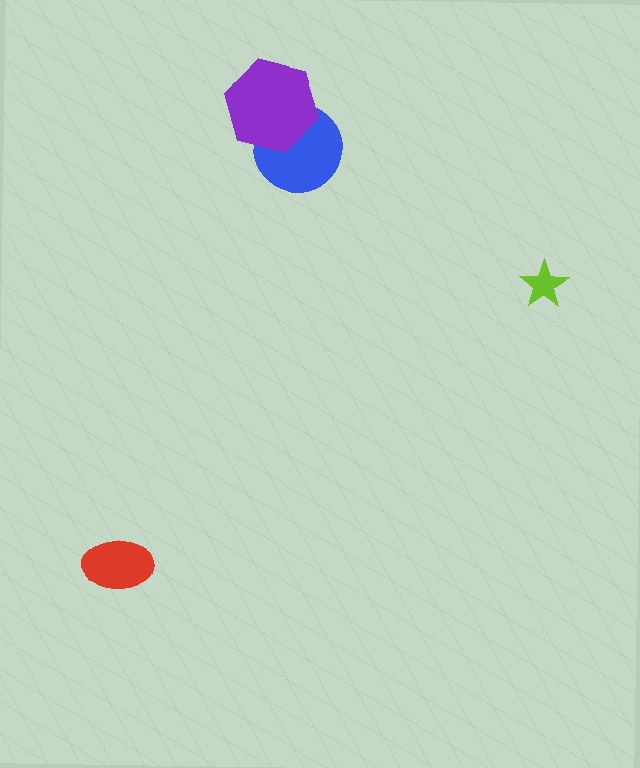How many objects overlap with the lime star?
0 objects overlap with the lime star.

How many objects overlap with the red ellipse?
0 objects overlap with the red ellipse.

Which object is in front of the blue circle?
The purple hexagon is in front of the blue circle.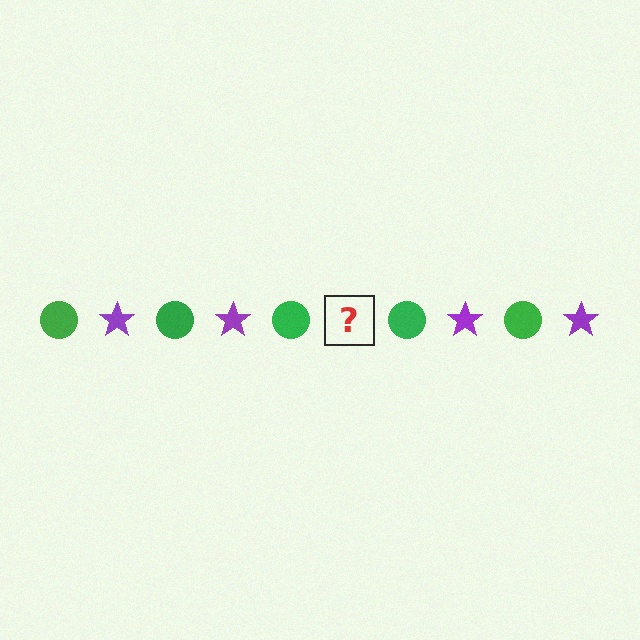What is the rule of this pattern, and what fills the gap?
The rule is that the pattern alternates between green circle and purple star. The gap should be filled with a purple star.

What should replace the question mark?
The question mark should be replaced with a purple star.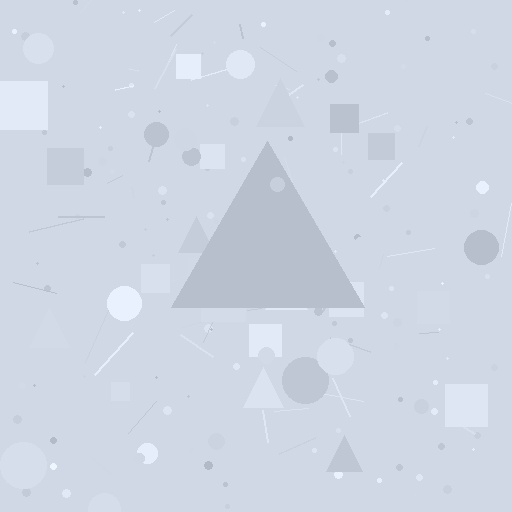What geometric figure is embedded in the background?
A triangle is embedded in the background.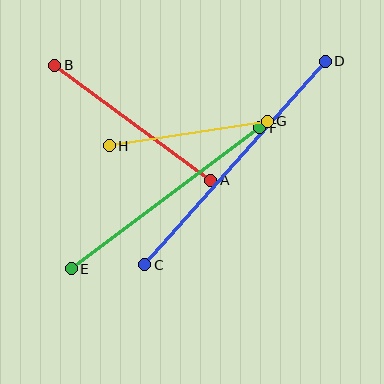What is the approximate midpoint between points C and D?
The midpoint is at approximately (235, 163) pixels.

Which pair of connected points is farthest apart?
Points C and D are farthest apart.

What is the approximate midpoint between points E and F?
The midpoint is at approximately (165, 198) pixels.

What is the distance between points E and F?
The distance is approximately 236 pixels.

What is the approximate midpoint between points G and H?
The midpoint is at approximately (188, 134) pixels.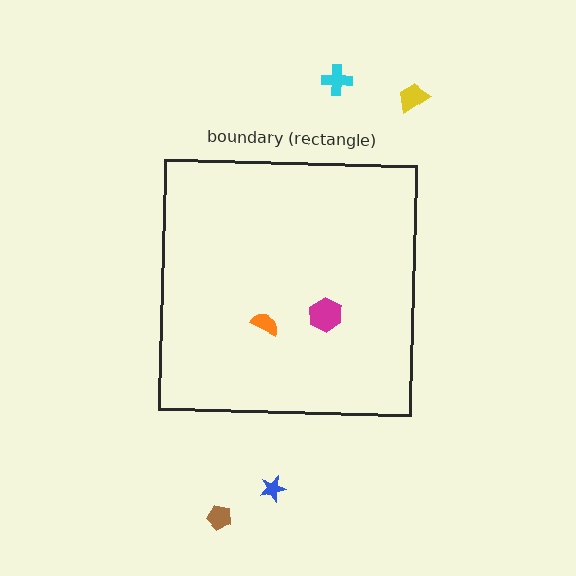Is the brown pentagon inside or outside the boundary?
Outside.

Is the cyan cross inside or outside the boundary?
Outside.